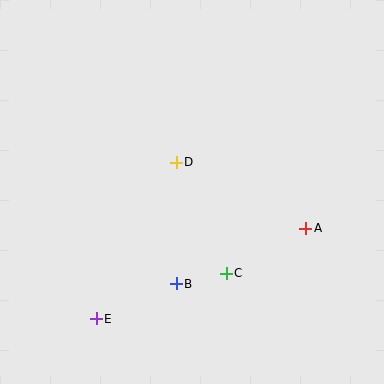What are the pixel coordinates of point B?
Point B is at (176, 284).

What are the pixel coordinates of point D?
Point D is at (176, 162).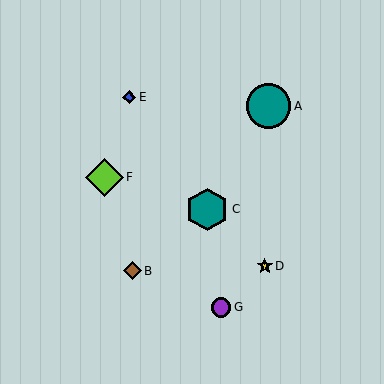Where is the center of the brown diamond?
The center of the brown diamond is at (132, 271).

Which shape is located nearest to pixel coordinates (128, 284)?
The brown diamond (labeled B) at (132, 271) is nearest to that location.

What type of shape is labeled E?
Shape E is a blue diamond.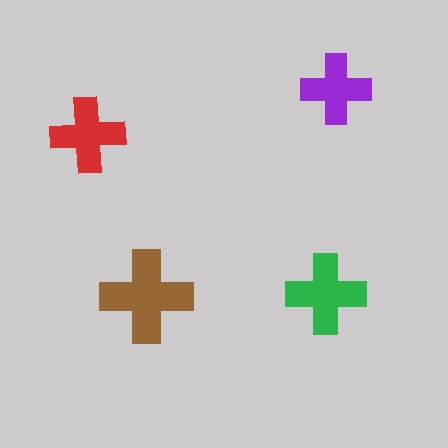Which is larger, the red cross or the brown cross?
The brown one.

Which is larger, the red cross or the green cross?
The green one.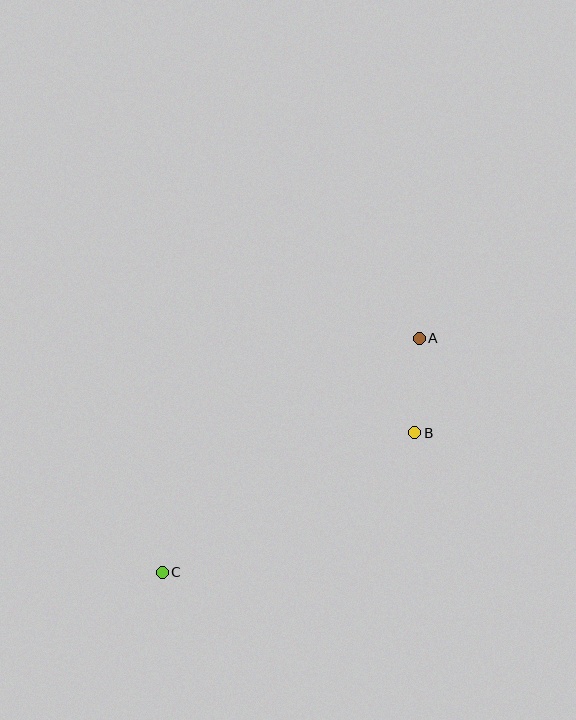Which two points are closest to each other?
Points A and B are closest to each other.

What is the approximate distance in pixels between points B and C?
The distance between B and C is approximately 288 pixels.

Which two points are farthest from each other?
Points A and C are farthest from each other.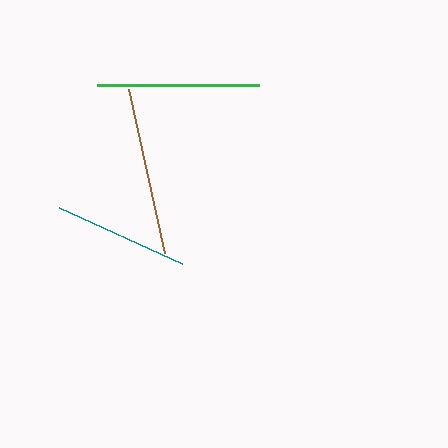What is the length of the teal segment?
The teal segment is approximately 135 pixels long.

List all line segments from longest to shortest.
From longest to shortest: brown, green, teal.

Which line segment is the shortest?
The teal line is the shortest at approximately 135 pixels.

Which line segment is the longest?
The brown line is the longest at approximately 168 pixels.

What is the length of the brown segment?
The brown segment is approximately 168 pixels long.